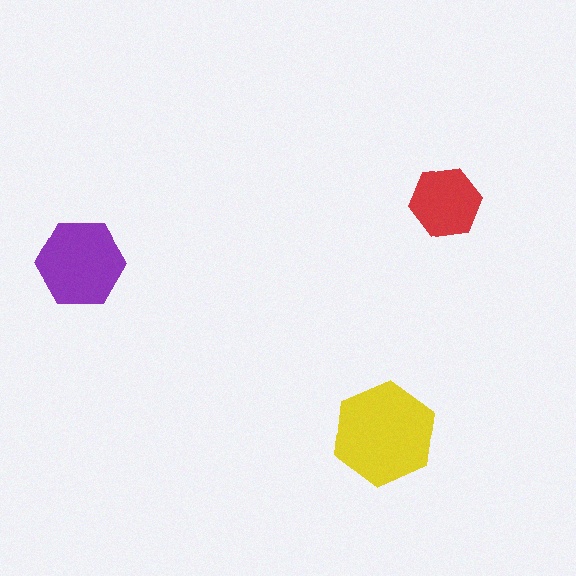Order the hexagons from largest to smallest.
the yellow one, the purple one, the red one.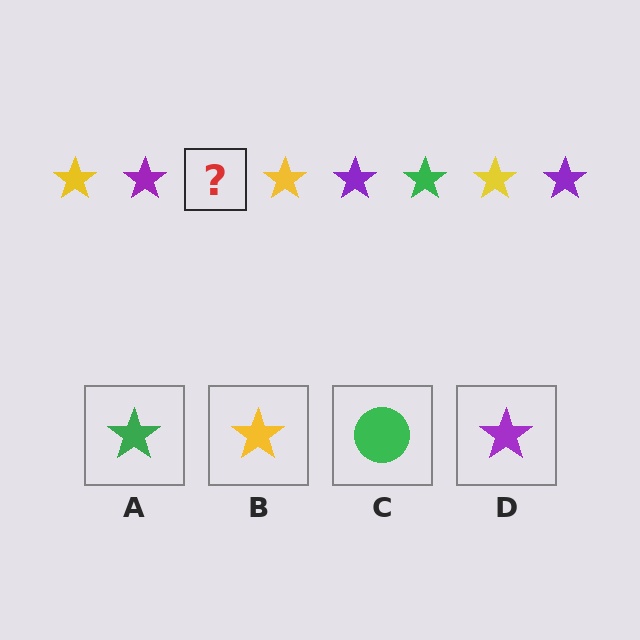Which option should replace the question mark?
Option A.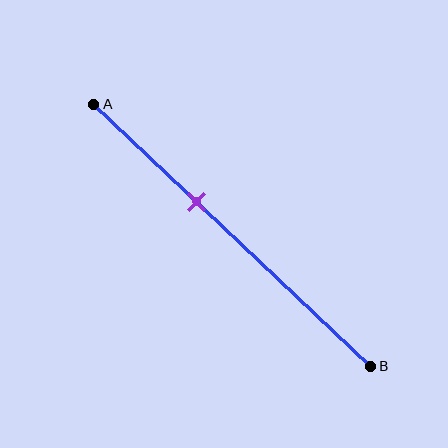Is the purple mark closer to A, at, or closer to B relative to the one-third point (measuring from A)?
The purple mark is closer to point B than the one-third point of segment AB.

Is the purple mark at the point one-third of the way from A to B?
No, the mark is at about 35% from A, not at the 33% one-third point.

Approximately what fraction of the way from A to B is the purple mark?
The purple mark is approximately 35% of the way from A to B.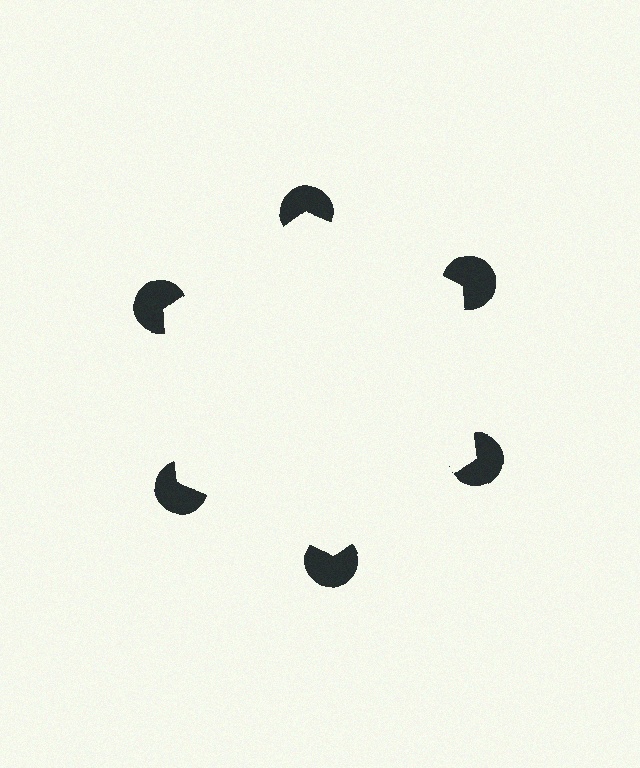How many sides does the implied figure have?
6 sides.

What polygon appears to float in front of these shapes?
An illusory hexagon — its edges are inferred from the aligned wedge cuts in the pac-man discs, not physically drawn.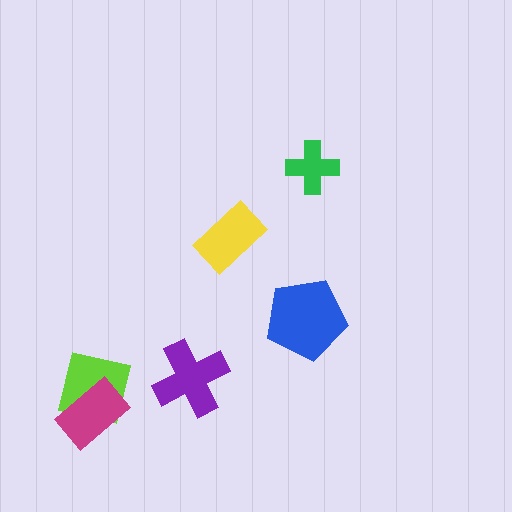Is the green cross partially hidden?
No, no other shape covers it.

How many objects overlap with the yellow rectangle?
0 objects overlap with the yellow rectangle.